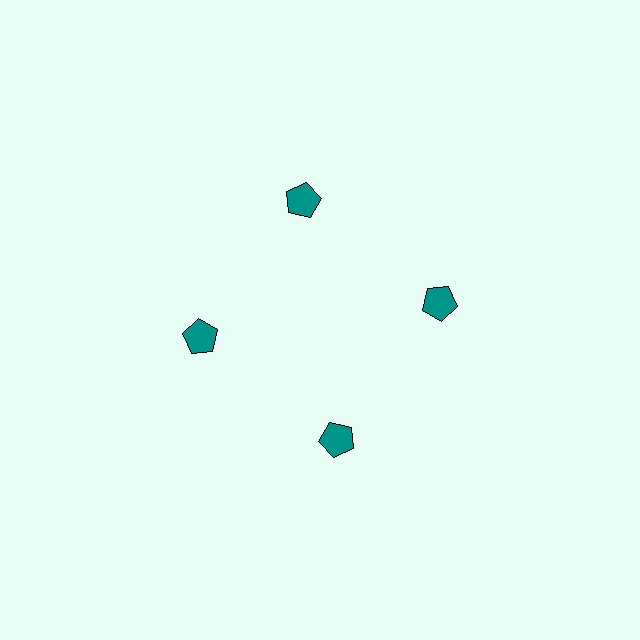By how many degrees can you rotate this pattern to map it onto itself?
The pattern maps onto itself every 90 degrees of rotation.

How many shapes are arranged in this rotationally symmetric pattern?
There are 4 shapes, arranged in 4 groups of 1.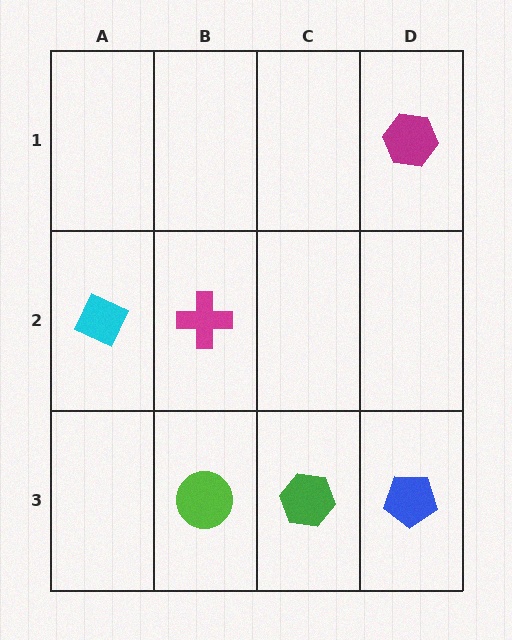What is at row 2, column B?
A magenta cross.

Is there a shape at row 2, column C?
No, that cell is empty.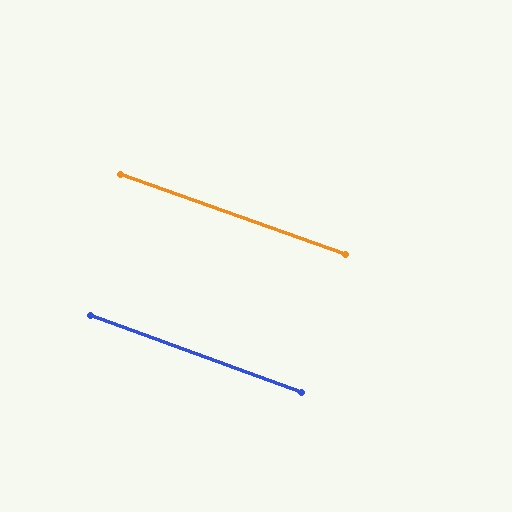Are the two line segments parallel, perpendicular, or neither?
Parallel — their directions differ by only 0.6°.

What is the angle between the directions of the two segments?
Approximately 1 degree.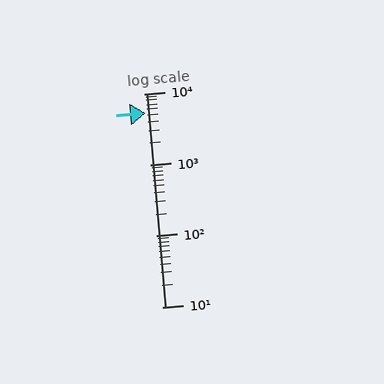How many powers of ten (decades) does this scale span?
The scale spans 3 decades, from 10 to 10000.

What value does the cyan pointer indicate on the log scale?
The pointer indicates approximately 5300.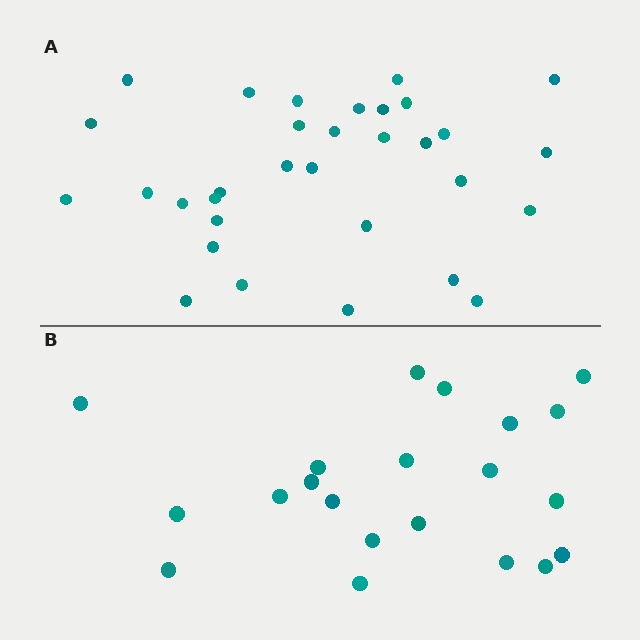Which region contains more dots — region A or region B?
Region A (the top region) has more dots.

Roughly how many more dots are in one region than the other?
Region A has roughly 12 or so more dots than region B.